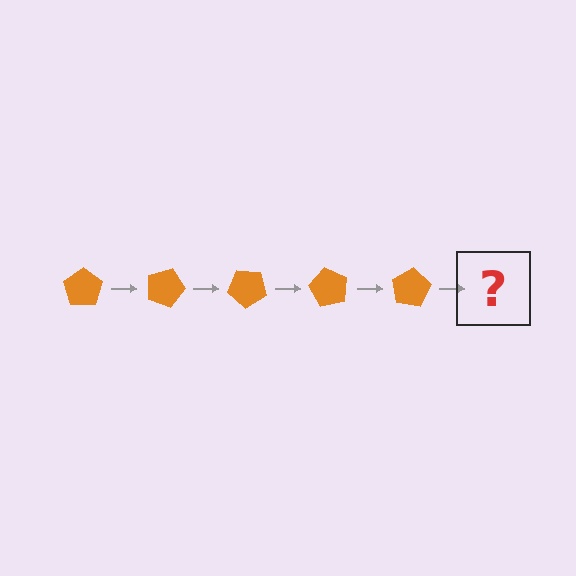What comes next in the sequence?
The next element should be an orange pentagon rotated 100 degrees.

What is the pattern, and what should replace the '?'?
The pattern is that the pentagon rotates 20 degrees each step. The '?' should be an orange pentagon rotated 100 degrees.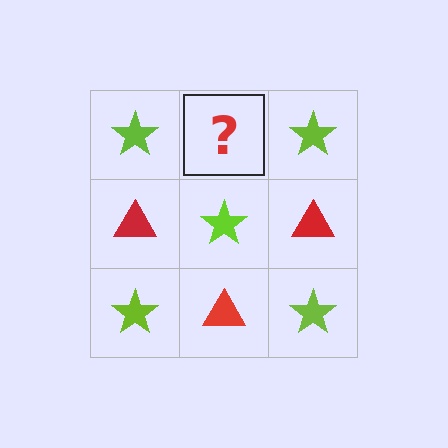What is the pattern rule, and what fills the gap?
The rule is that it alternates lime star and red triangle in a checkerboard pattern. The gap should be filled with a red triangle.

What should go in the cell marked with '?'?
The missing cell should contain a red triangle.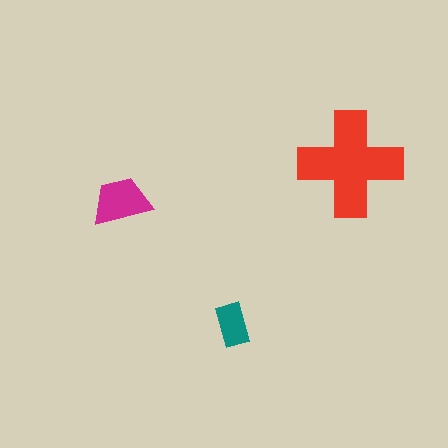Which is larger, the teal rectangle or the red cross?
The red cross.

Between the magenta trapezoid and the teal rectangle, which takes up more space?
The magenta trapezoid.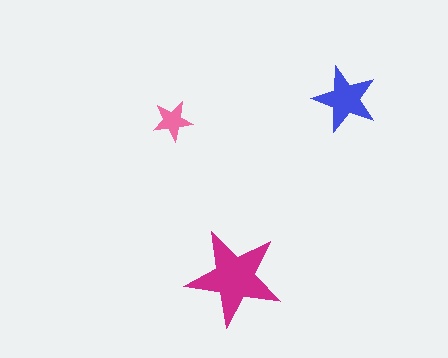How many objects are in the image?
There are 3 objects in the image.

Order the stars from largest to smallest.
the magenta one, the blue one, the pink one.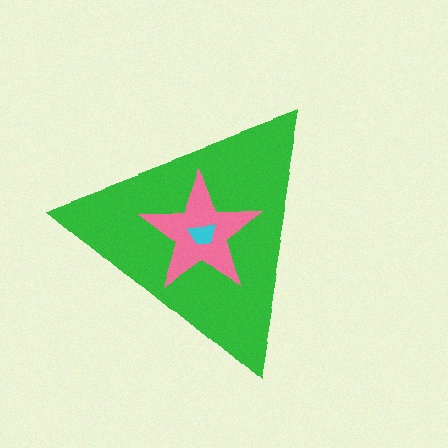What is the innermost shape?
The cyan trapezoid.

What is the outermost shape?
The green triangle.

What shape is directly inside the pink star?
The cyan trapezoid.